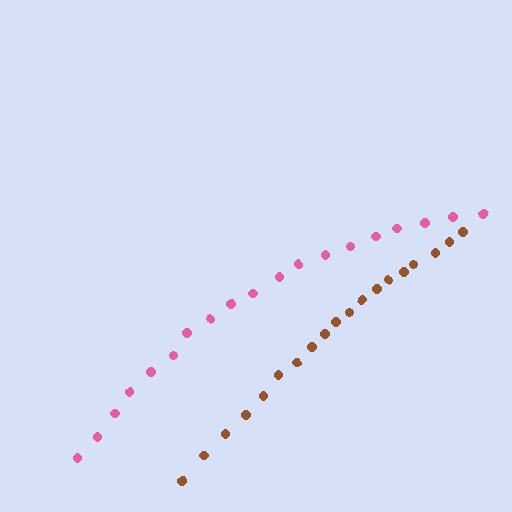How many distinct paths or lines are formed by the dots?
There are 2 distinct paths.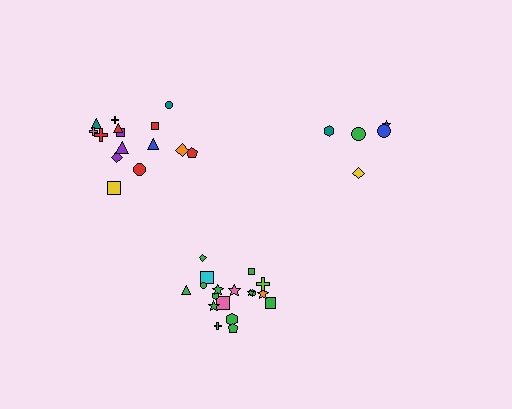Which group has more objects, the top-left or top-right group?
The top-left group.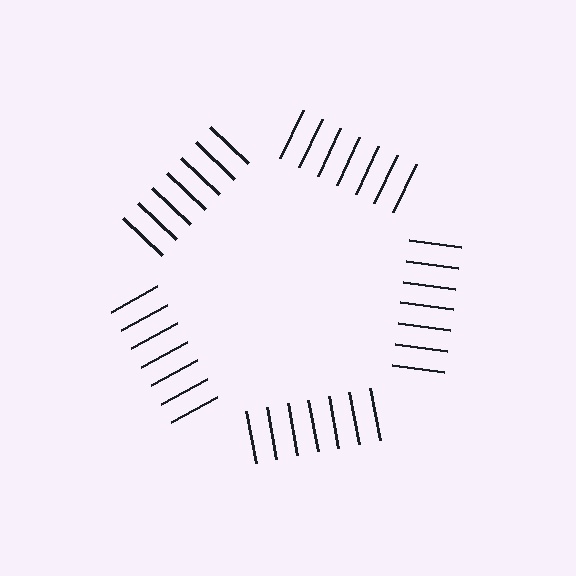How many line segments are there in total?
35 — 7 along each of the 5 edges.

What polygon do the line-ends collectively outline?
An illusory pentagon — the line segments terminate on its edges but no continuous stroke is drawn.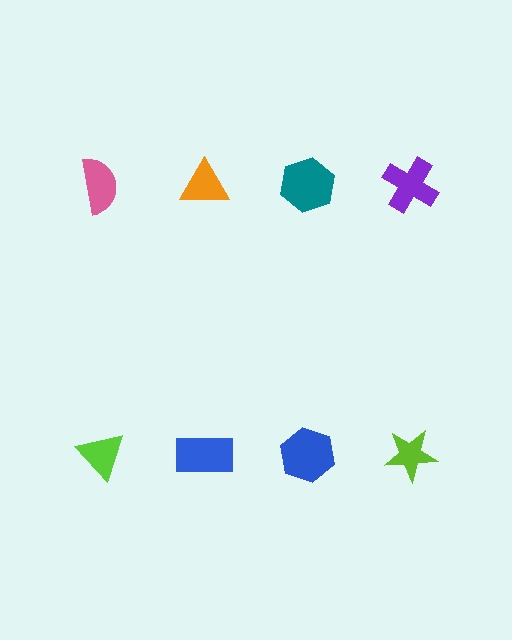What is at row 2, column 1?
A lime triangle.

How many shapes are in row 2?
4 shapes.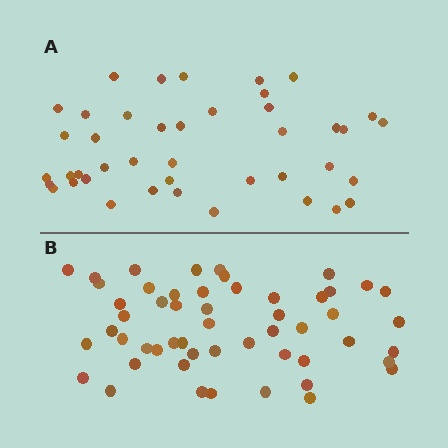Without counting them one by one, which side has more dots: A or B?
Region B (the bottom region) has more dots.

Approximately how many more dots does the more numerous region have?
Region B has roughly 12 or so more dots than region A.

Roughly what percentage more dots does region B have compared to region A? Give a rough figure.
About 25% more.